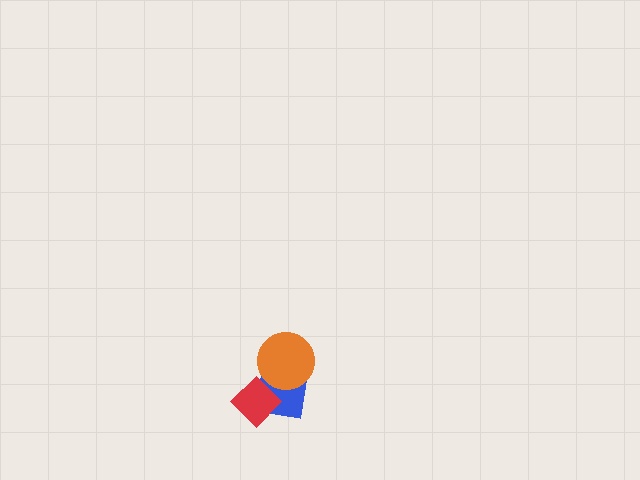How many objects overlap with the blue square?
2 objects overlap with the blue square.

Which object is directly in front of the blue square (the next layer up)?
The red diamond is directly in front of the blue square.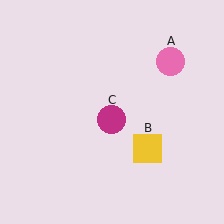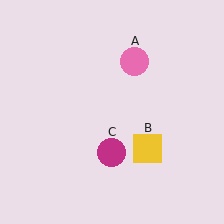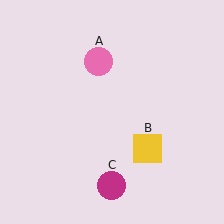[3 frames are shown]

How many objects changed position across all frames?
2 objects changed position: pink circle (object A), magenta circle (object C).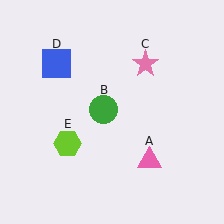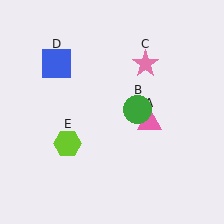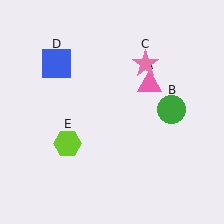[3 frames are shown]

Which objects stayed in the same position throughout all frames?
Pink star (object C) and blue square (object D) and lime hexagon (object E) remained stationary.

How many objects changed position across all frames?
2 objects changed position: pink triangle (object A), green circle (object B).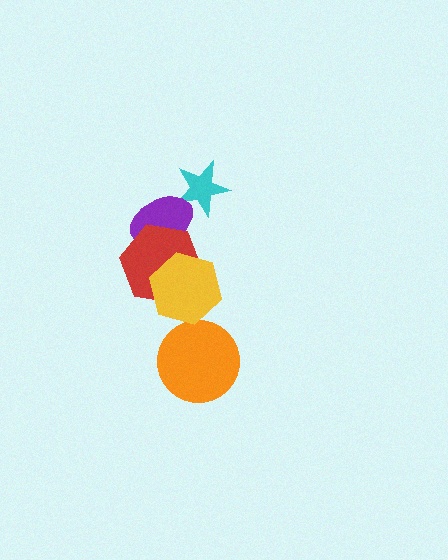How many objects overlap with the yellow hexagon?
1 object overlaps with the yellow hexagon.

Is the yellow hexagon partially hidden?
No, no other shape covers it.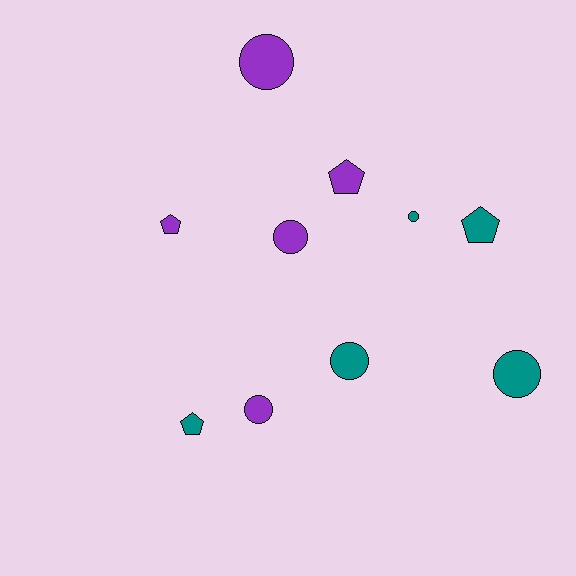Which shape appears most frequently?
Circle, with 6 objects.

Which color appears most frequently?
Purple, with 5 objects.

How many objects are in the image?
There are 10 objects.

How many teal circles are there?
There are 3 teal circles.